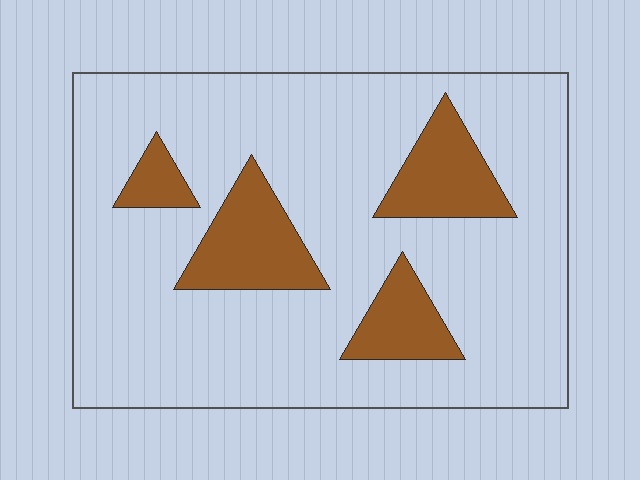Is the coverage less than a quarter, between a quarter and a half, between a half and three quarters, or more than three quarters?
Less than a quarter.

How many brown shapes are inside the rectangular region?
4.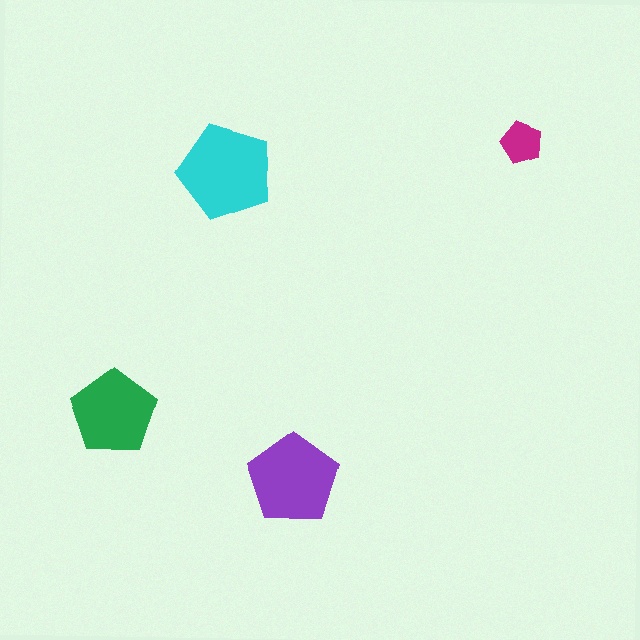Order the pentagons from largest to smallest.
the cyan one, the purple one, the green one, the magenta one.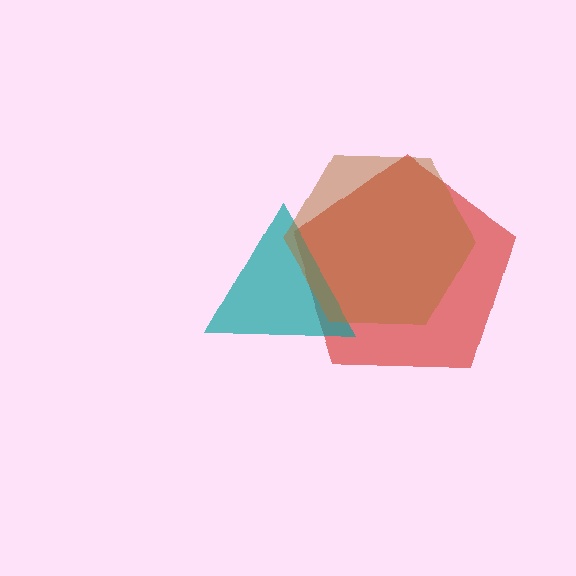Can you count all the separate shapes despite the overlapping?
Yes, there are 3 separate shapes.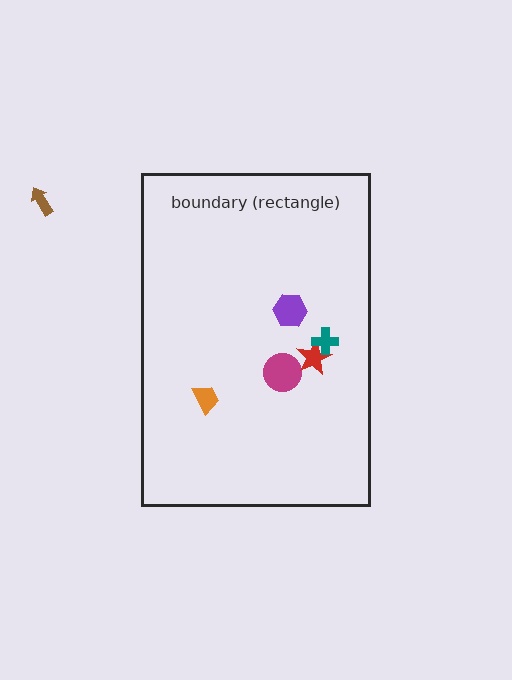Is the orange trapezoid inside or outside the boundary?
Inside.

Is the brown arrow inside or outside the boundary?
Outside.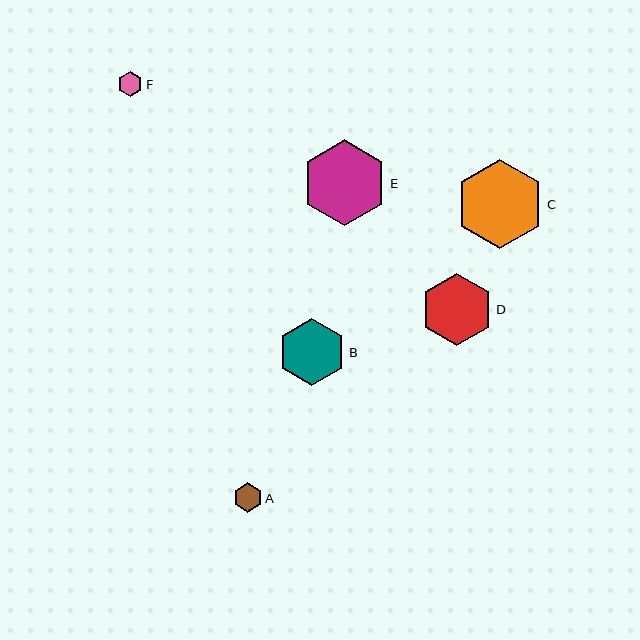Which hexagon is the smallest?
Hexagon F is the smallest with a size of approximately 25 pixels.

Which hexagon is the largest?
Hexagon C is the largest with a size of approximately 89 pixels.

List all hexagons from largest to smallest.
From largest to smallest: C, E, D, B, A, F.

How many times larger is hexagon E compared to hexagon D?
Hexagon E is approximately 1.2 times the size of hexagon D.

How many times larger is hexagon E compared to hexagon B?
Hexagon E is approximately 1.3 times the size of hexagon B.